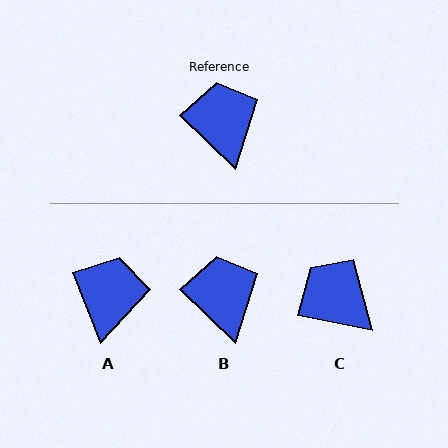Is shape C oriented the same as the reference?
No, it is off by about 32 degrees.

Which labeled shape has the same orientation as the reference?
B.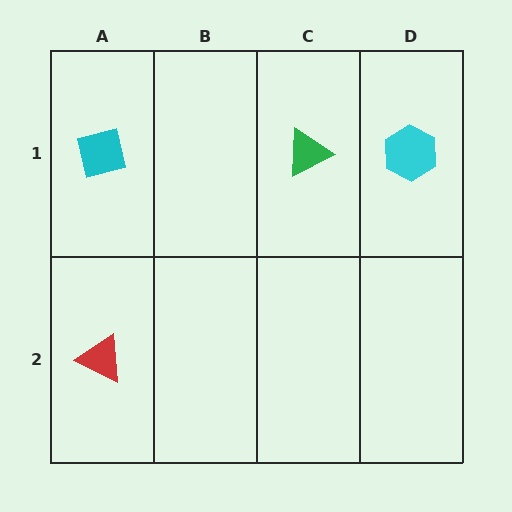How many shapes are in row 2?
1 shape.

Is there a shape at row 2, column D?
No, that cell is empty.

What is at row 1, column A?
A cyan square.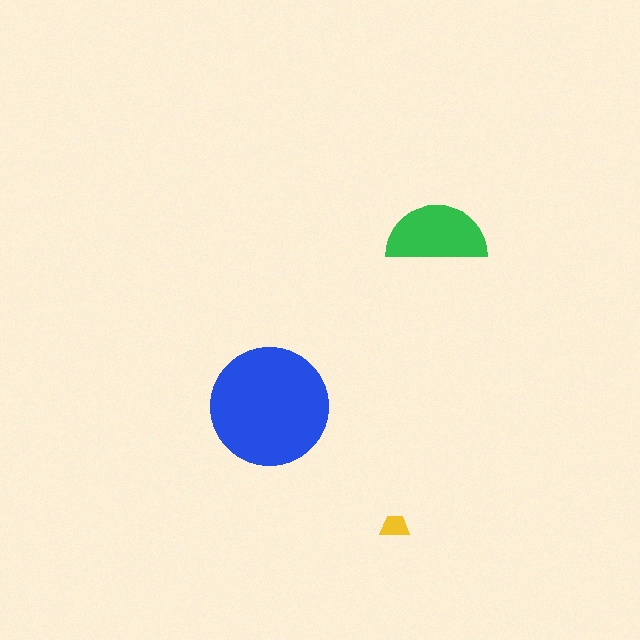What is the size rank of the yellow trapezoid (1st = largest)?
3rd.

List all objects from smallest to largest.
The yellow trapezoid, the green semicircle, the blue circle.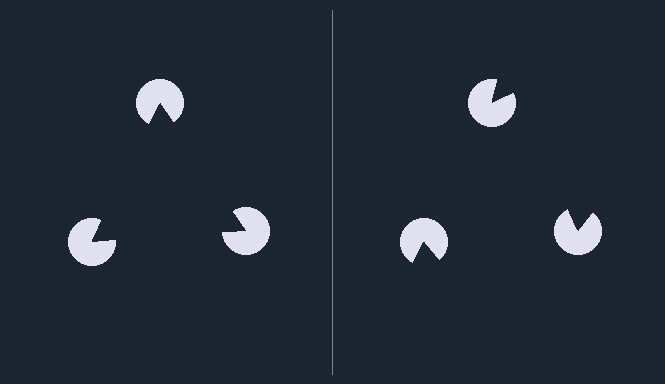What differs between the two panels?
The pac-man discs are positioned identically on both sides; only the wedge orientations differ. On the left they align to a triangle; on the right they are misaligned.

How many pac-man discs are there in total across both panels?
6 — 3 on each side.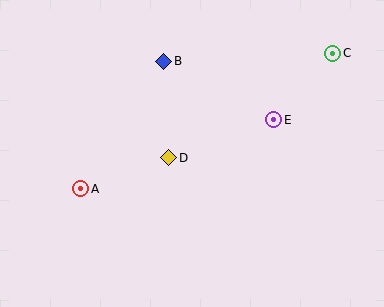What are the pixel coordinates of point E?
Point E is at (274, 120).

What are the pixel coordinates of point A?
Point A is at (81, 189).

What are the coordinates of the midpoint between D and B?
The midpoint between D and B is at (166, 110).